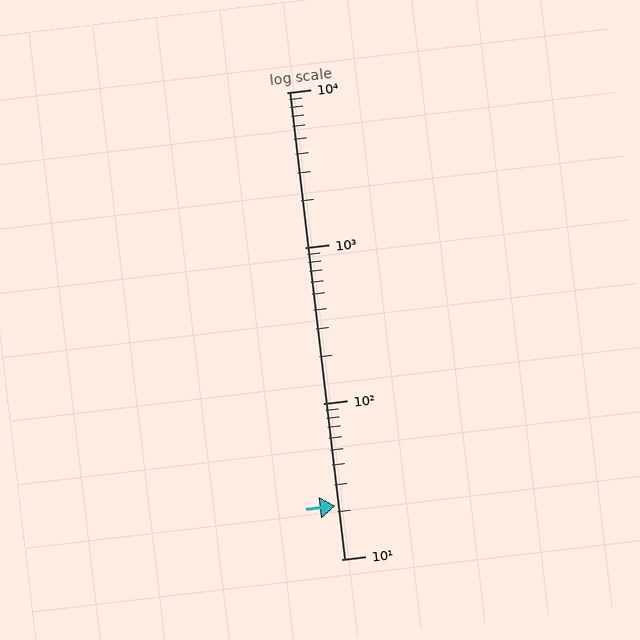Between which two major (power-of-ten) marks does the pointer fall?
The pointer is between 10 and 100.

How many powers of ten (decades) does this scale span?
The scale spans 3 decades, from 10 to 10000.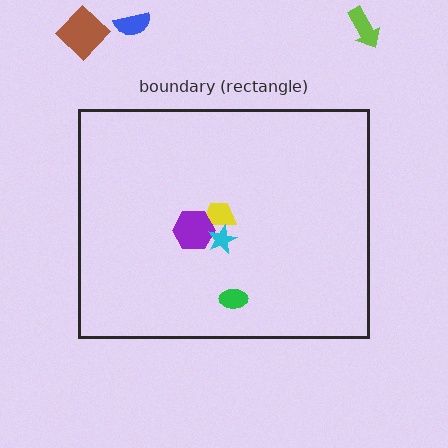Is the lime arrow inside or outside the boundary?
Outside.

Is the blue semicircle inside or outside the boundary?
Outside.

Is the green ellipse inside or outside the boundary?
Inside.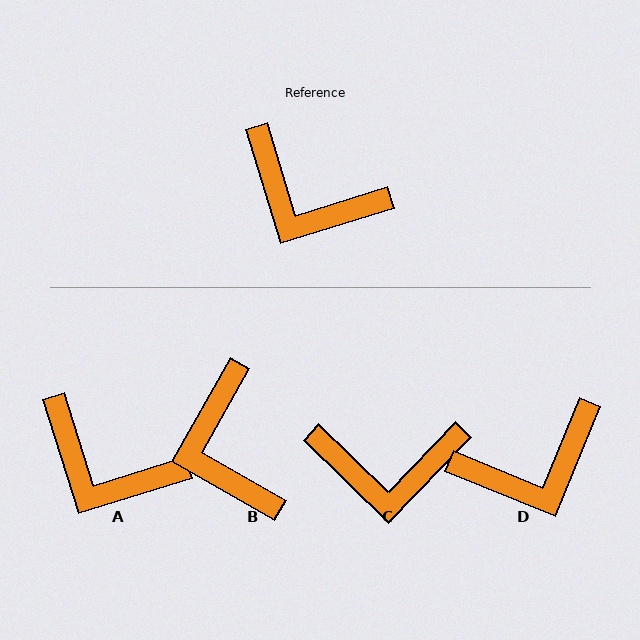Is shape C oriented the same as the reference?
No, it is off by about 29 degrees.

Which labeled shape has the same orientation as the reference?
A.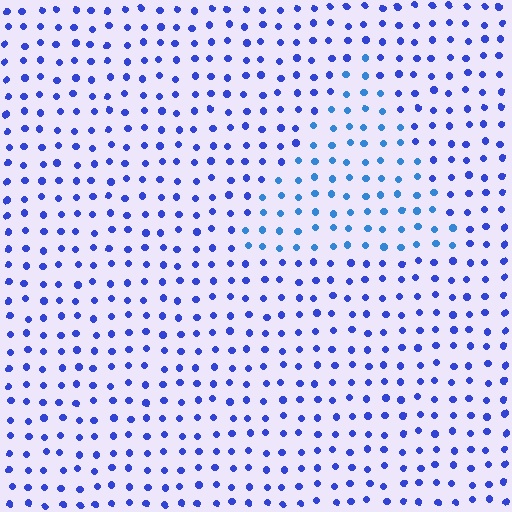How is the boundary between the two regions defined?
The boundary is defined purely by a slight shift in hue (about 25 degrees). Spacing, size, and orientation are identical on both sides.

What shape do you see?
I see a triangle.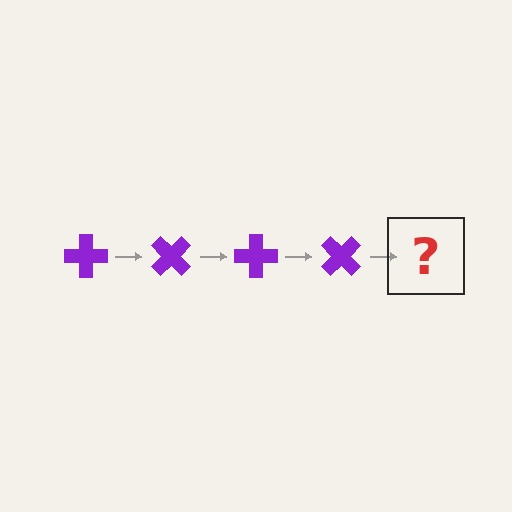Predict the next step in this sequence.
The next step is a purple cross rotated 180 degrees.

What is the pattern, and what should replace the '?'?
The pattern is that the cross rotates 45 degrees each step. The '?' should be a purple cross rotated 180 degrees.